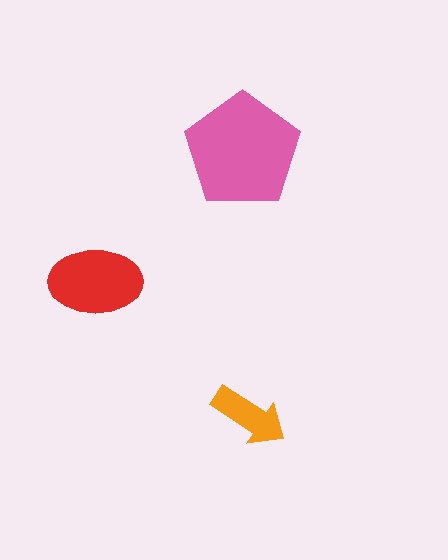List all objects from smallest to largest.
The orange arrow, the red ellipse, the pink pentagon.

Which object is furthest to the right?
The orange arrow is rightmost.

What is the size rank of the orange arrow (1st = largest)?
3rd.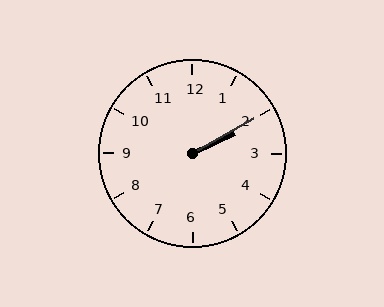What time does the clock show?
2:10.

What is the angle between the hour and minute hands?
Approximately 5 degrees.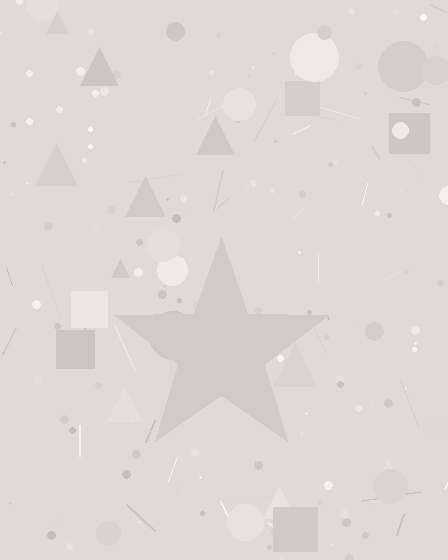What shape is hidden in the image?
A star is hidden in the image.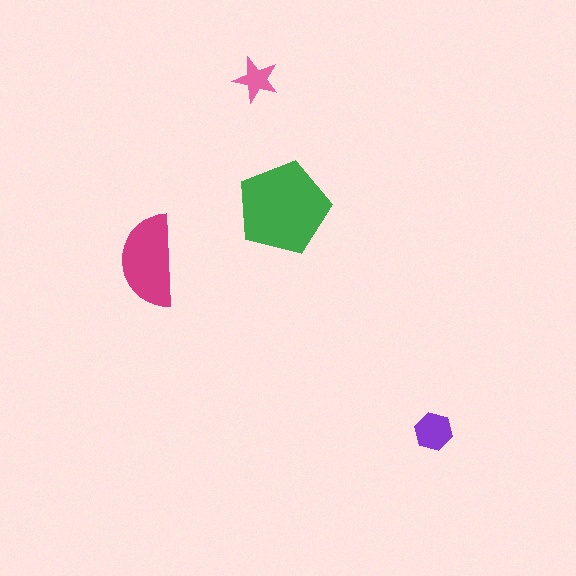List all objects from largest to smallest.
The green pentagon, the magenta semicircle, the purple hexagon, the pink star.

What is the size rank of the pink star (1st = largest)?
4th.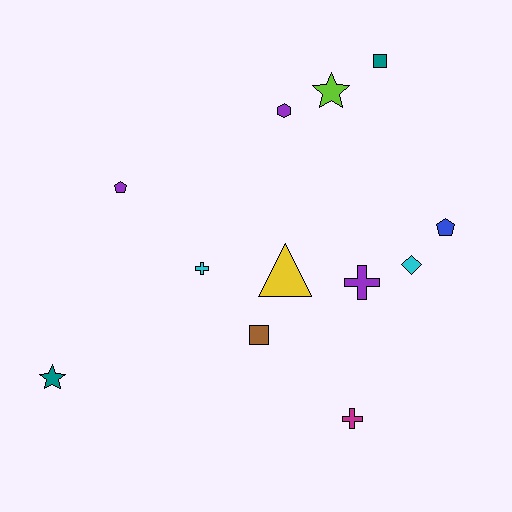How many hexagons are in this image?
There is 1 hexagon.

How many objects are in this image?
There are 12 objects.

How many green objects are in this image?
There are no green objects.